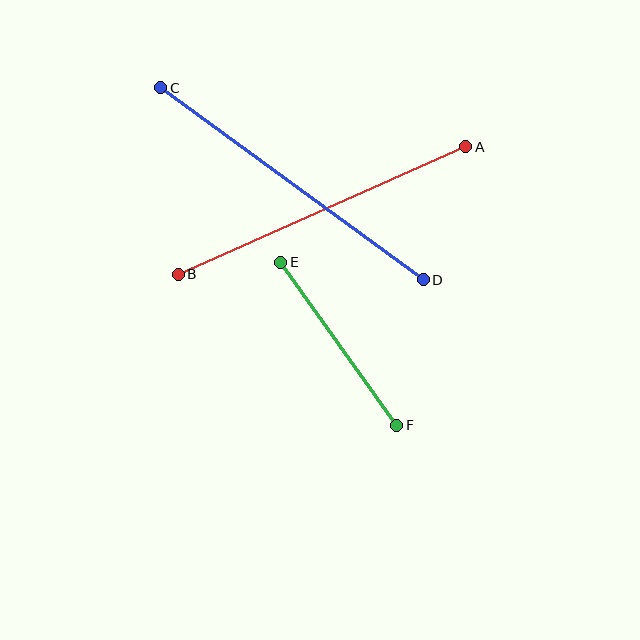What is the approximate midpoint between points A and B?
The midpoint is at approximately (322, 210) pixels.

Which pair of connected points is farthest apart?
Points C and D are farthest apart.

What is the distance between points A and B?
The distance is approximately 314 pixels.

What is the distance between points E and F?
The distance is approximately 200 pixels.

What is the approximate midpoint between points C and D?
The midpoint is at approximately (292, 184) pixels.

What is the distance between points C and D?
The distance is approximately 325 pixels.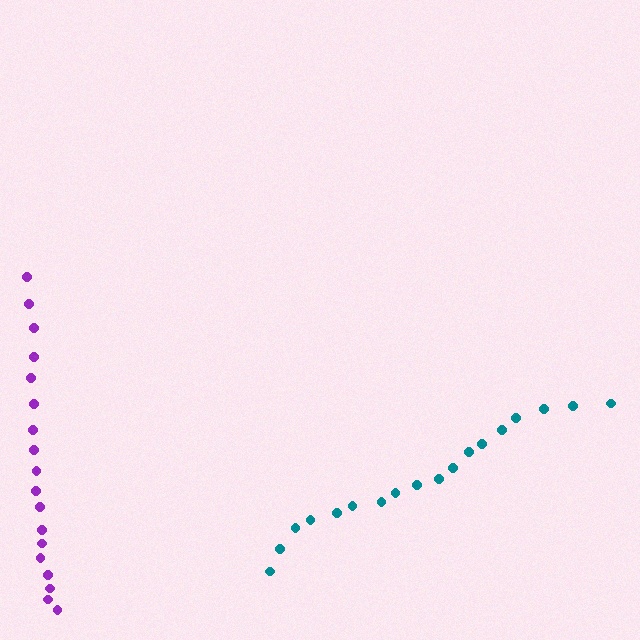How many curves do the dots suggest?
There are 2 distinct paths.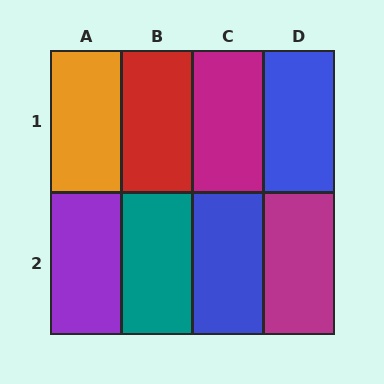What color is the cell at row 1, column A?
Orange.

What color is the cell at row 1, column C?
Magenta.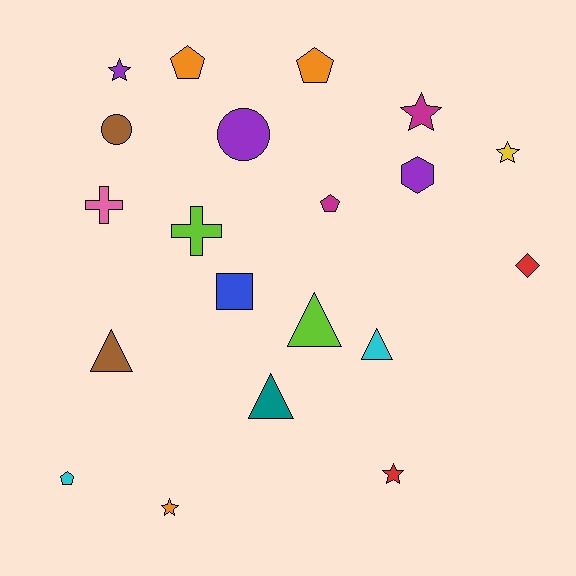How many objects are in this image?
There are 20 objects.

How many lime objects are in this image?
There are 2 lime objects.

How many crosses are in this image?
There are 2 crosses.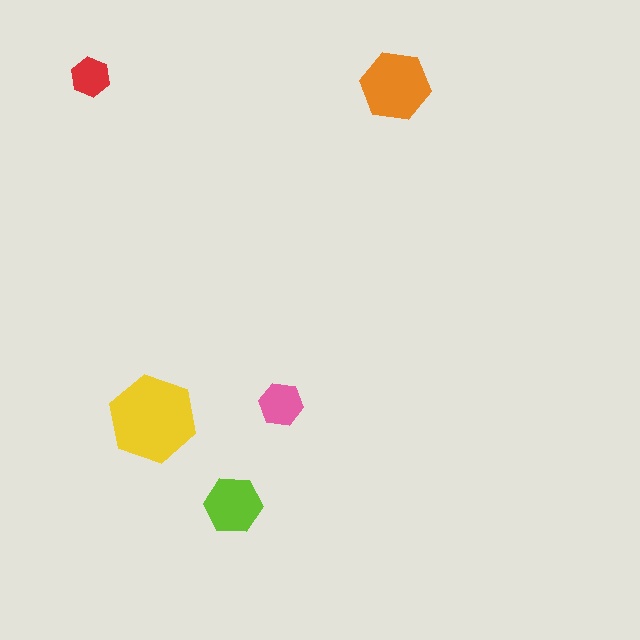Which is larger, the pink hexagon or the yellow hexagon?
The yellow one.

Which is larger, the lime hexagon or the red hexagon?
The lime one.